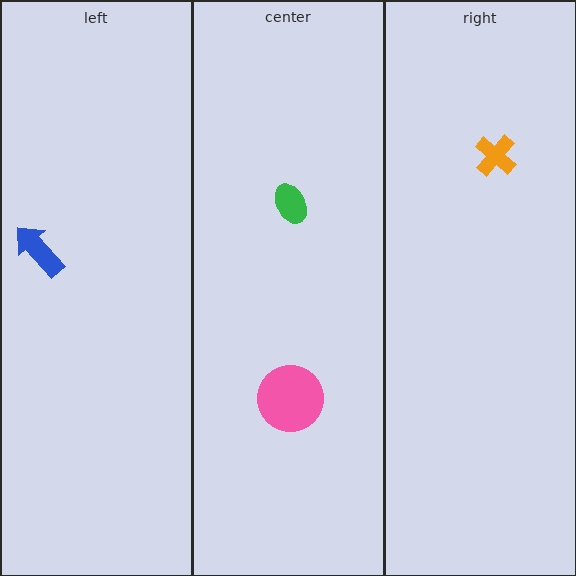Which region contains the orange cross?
The right region.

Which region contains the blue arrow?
The left region.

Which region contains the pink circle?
The center region.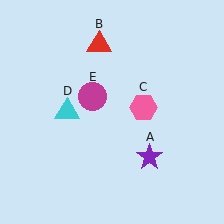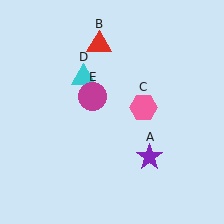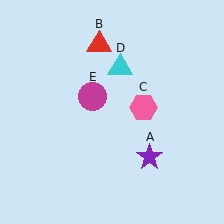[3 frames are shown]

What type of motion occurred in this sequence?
The cyan triangle (object D) rotated clockwise around the center of the scene.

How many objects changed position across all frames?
1 object changed position: cyan triangle (object D).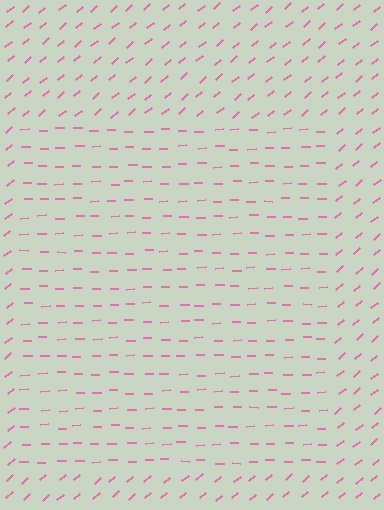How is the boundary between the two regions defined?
The boundary is defined purely by a change in line orientation (approximately 38 degrees difference). All lines are the same color and thickness.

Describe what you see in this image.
The image is filled with small pink line segments. A rectangle region in the image has lines oriented differently from the surrounding lines, creating a visible texture boundary.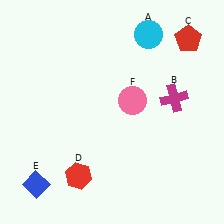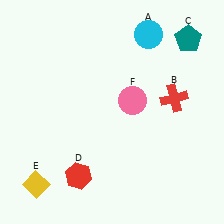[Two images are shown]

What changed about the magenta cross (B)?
In Image 1, B is magenta. In Image 2, it changed to red.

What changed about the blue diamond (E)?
In Image 1, E is blue. In Image 2, it changed to yellow.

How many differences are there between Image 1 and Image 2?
There are 3 differences between the two images.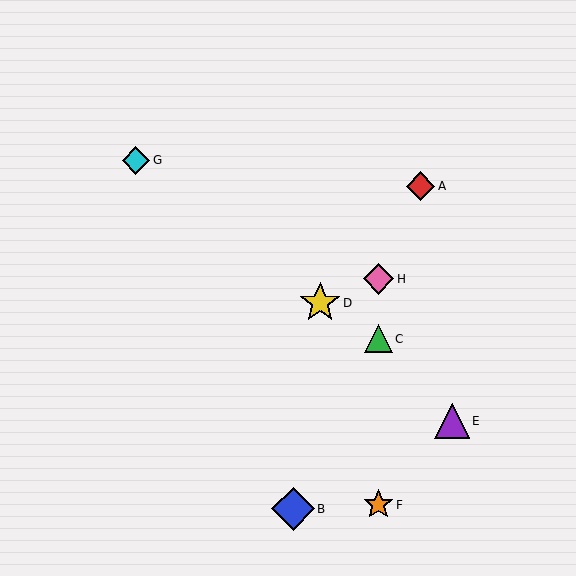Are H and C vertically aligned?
Yes, both are at x≈378.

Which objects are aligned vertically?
Objects C, F, H are aligned vertically.